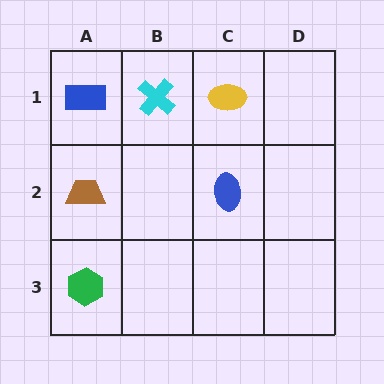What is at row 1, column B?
A cyan cross.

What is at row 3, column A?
A green hexagon.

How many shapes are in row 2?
2 shapes.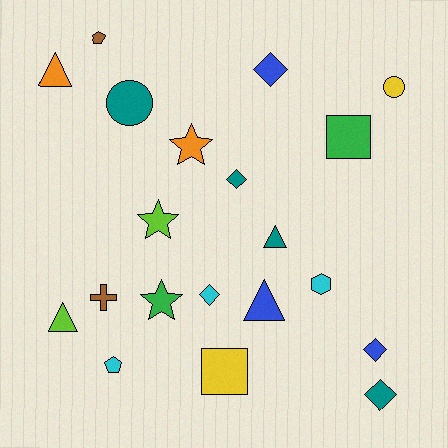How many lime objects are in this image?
There are 2 lime objects.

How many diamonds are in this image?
There are 5 diamonds.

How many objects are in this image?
There are 20 objects.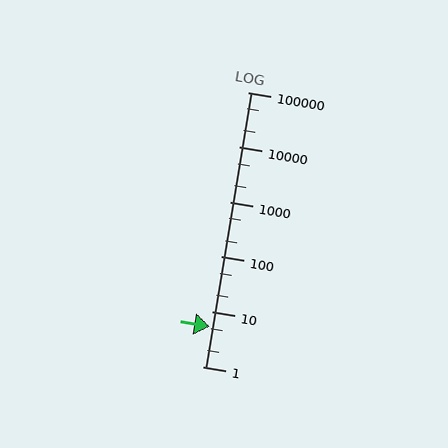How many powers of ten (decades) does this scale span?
The scale spans 5 decades, from 1 to 100000.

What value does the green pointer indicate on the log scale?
The pointer indicates approximately 5.3.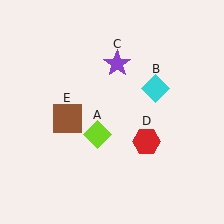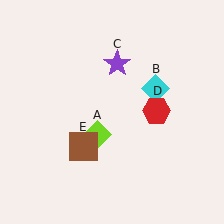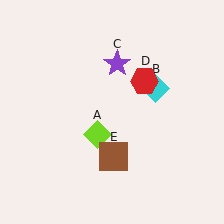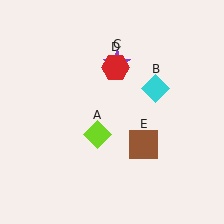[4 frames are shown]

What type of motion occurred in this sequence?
The red hexagon (object D), brown square (object E) rotated counterclockwise around the center of the scene.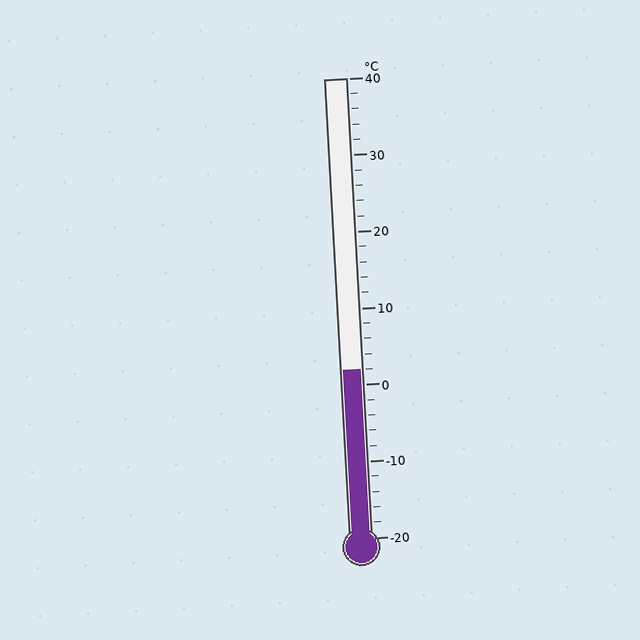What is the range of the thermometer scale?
The thermometer scale ranges from -20°C to 40°C.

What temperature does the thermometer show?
The thermometer shows approximately 2°C.